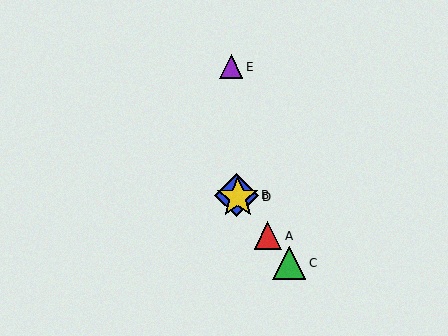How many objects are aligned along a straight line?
4 objects (A, B, C, D) are aligned along a straight line.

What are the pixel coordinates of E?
Object E is at (231, 67).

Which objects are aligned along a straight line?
Objects A, B, C, D are aligned along a straight line.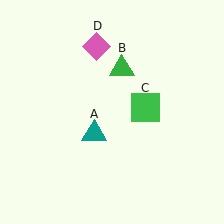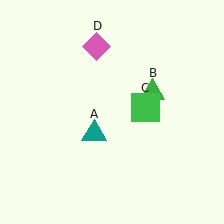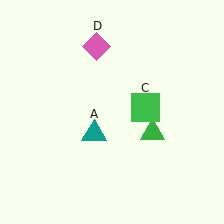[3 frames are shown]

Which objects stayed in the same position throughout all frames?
Teal triangle (object A) and green square (object C) and pink diamond (object D) remained stationary.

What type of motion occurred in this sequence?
The green triangle (object B) rotated clockwise around the center of the scene.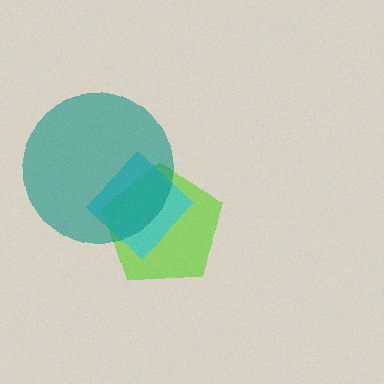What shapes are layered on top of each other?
The layered shapes are: a lime pentagon, a cyan diamond, a teal circle.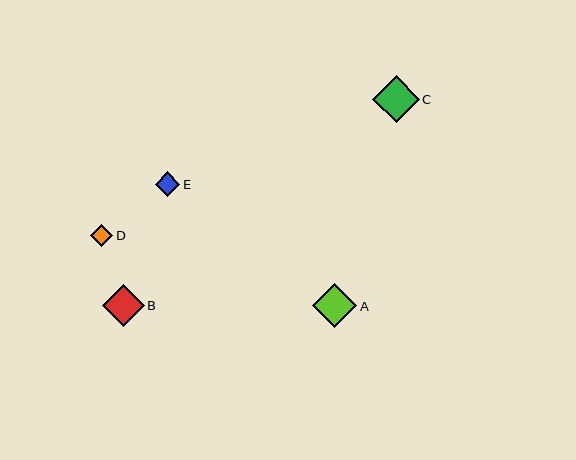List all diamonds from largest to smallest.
From largest to smallest: C, A, B, E, D.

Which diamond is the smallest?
Diamond D is the smallest with a size of approximately 23 pixels.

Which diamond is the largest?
Diamond C is the largest with a size of approximately 46 pixels.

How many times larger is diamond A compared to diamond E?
Diamond A is approximately 1.8 times the size of diamond E.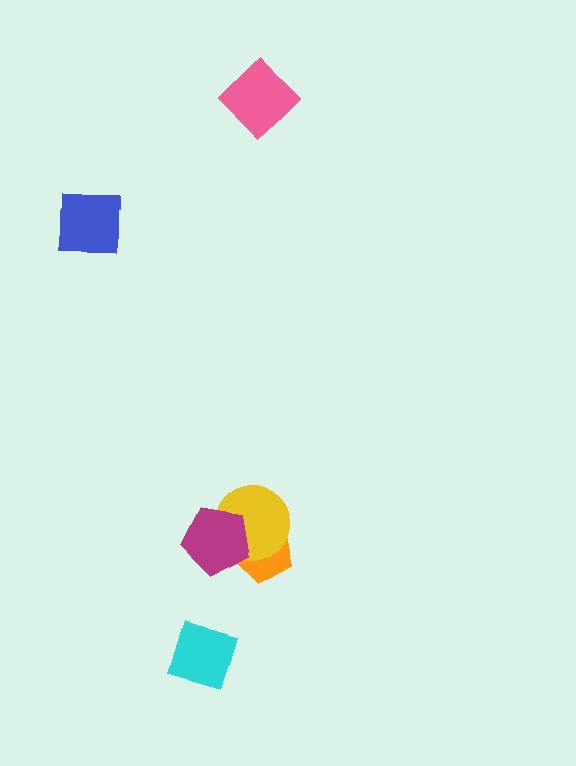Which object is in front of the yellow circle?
The magenta pentagon is in front of the yellow circle.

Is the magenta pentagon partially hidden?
No, no other shape covers it.